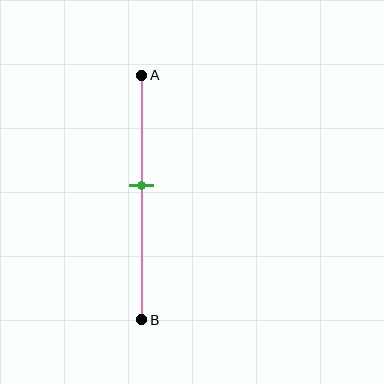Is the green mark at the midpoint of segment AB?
No, the mark is at about 45% from A, not at the 50% midpoint.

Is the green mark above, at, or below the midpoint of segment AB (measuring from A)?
The green mark is above the midpoint of segment AB.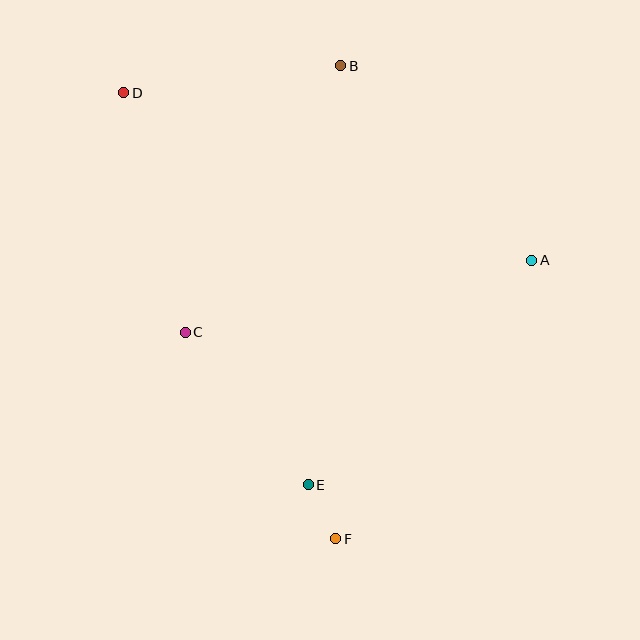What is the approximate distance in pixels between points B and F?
The distance between B and F is approximately 473 pixels.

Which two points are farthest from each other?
Points D and F are farthest from each other.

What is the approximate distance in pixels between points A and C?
The distance between A and C is approximately 354 pixels.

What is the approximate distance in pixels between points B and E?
The distance between B and E is approximately 421 pixels.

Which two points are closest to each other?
Points E and F are closest to each other.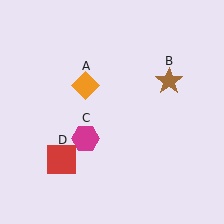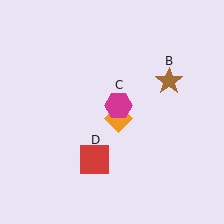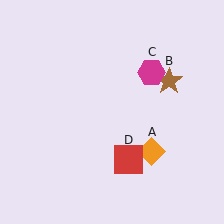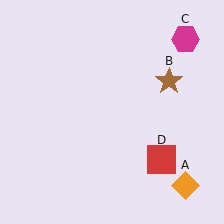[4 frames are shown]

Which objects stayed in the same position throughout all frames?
Brown star (object B) remained stationary.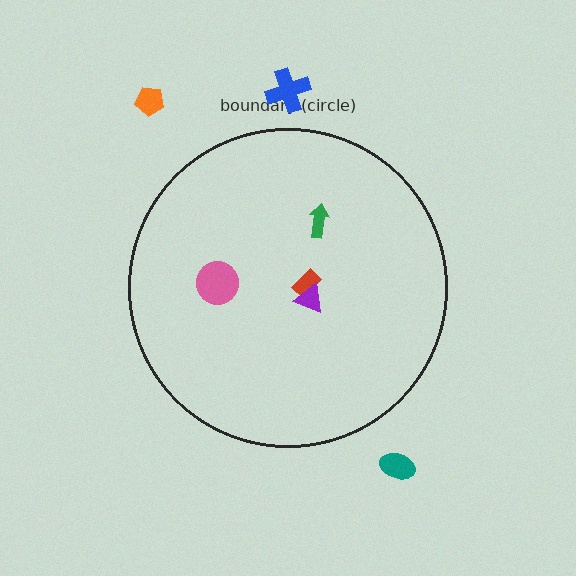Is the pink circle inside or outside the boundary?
Inside.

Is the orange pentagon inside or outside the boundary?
Outside.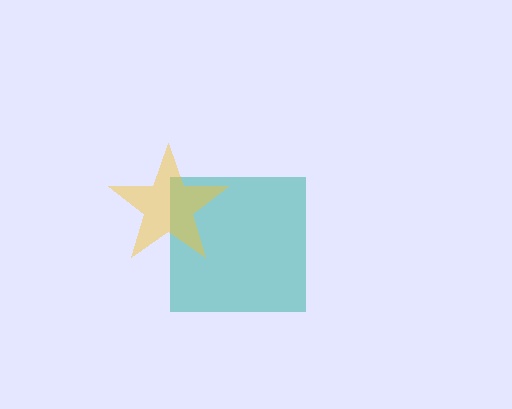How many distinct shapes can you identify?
There are 2 distinct shapes: a teal square, a yellow star.